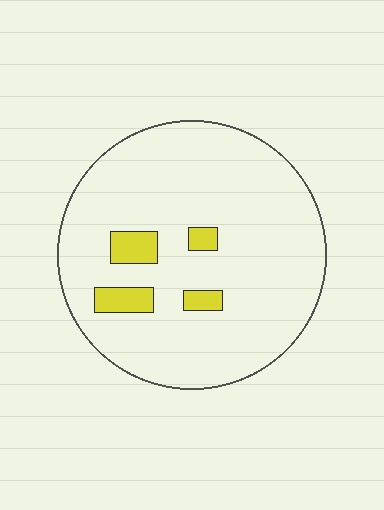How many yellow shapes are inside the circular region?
4.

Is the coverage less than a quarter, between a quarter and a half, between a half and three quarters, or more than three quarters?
Less than a quarter.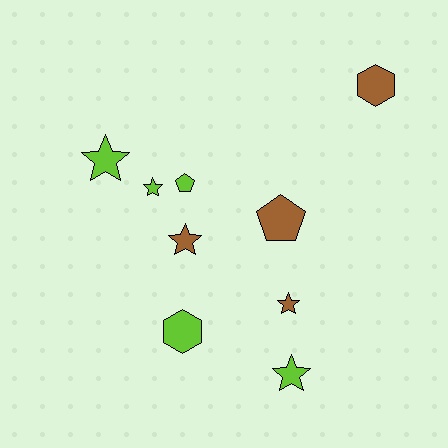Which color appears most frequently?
Lime, with 5 objects.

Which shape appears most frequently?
Star, with 5 objects.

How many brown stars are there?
There are 2 brown stars.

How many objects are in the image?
There are 9 objects.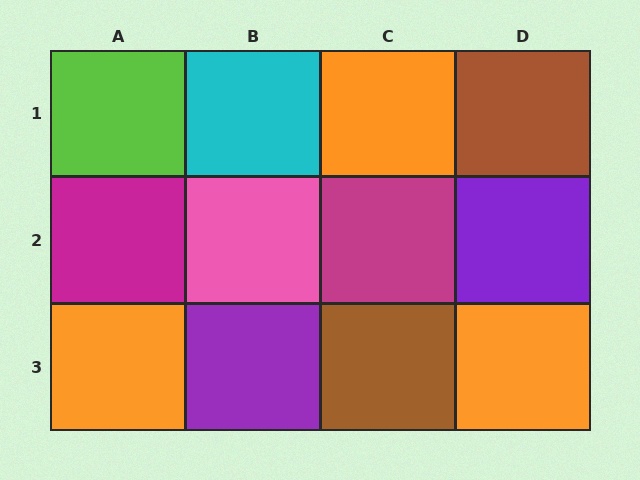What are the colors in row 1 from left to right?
Lime, cyan, orange, brown.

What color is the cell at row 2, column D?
Purple.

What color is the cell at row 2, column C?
Magenta.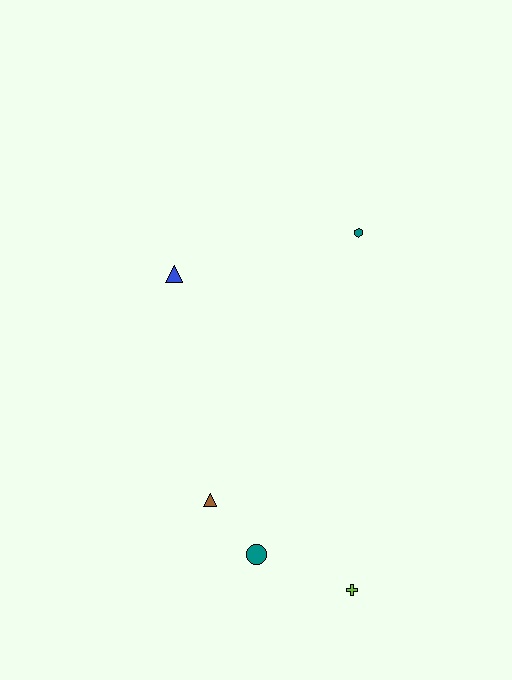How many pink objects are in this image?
There are no pink objects.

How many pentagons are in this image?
There are no pentagons.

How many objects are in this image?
There are 5 objects.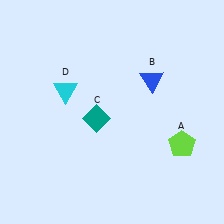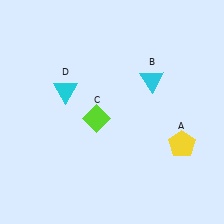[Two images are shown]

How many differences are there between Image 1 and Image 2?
There are 3 differences between the two images.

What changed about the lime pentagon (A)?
In Image 1, A is lime. In Image 2, it changed to yellow.